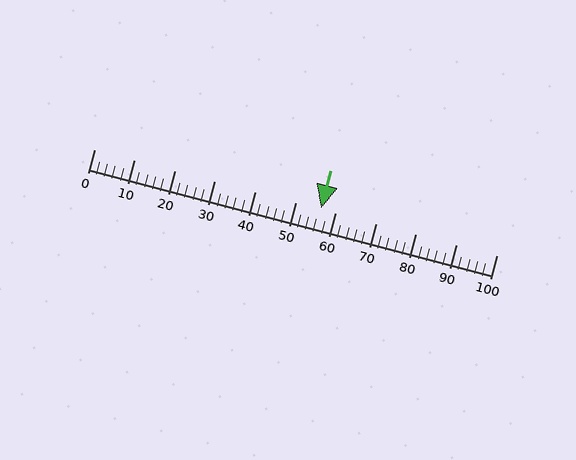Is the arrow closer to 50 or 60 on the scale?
The arrow is closer to 60.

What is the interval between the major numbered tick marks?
The major tick marks are spaced 10 units apart.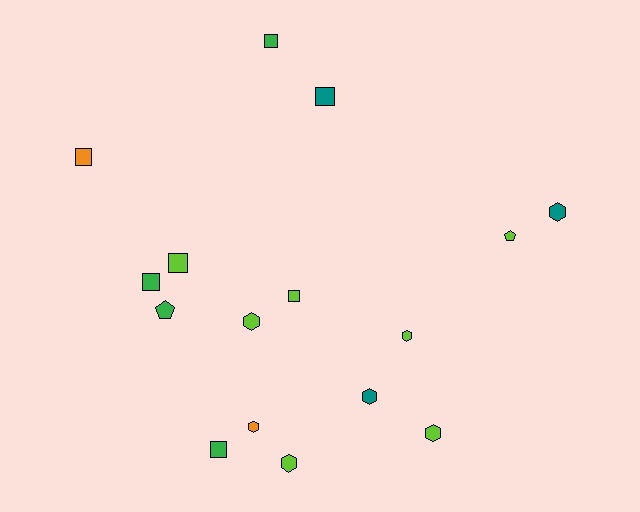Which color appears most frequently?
Lime, with 7 objects.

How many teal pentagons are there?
There are no teal pentagons.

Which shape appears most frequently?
Hexagon, with 7 objects.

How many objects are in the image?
There are 16 objects.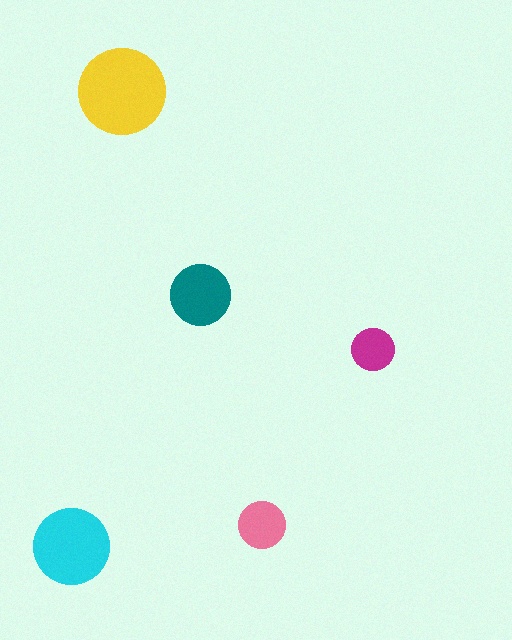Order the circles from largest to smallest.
the yellow one, the cyan one, the teal one, the pink one, the magenta one.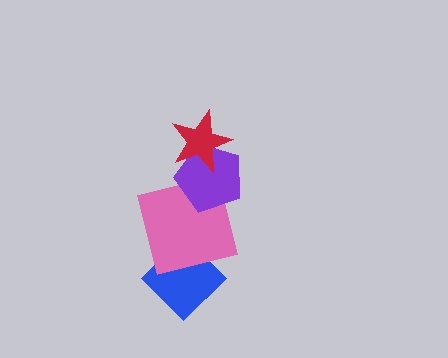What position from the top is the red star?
The red star is 1st from the top.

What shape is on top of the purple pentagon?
The red star is on top of the purple pentagon.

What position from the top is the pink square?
The pink square is 3rd from the top.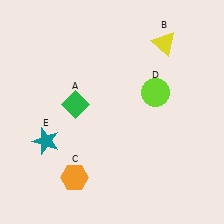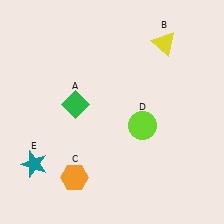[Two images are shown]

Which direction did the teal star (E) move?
The teal star (E) moved down.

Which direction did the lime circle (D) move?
The lime circle (D) moved down.